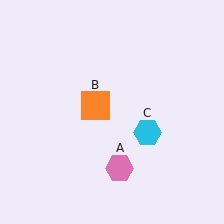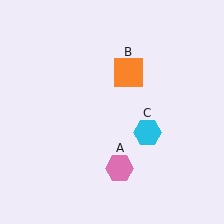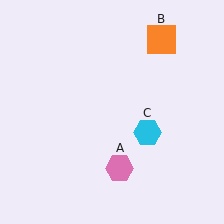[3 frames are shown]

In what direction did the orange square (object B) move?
The orange square (object B) moved up and to the right.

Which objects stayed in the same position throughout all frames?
Pink hexagon (object A) and cyan hexagon (object C) remained stationary.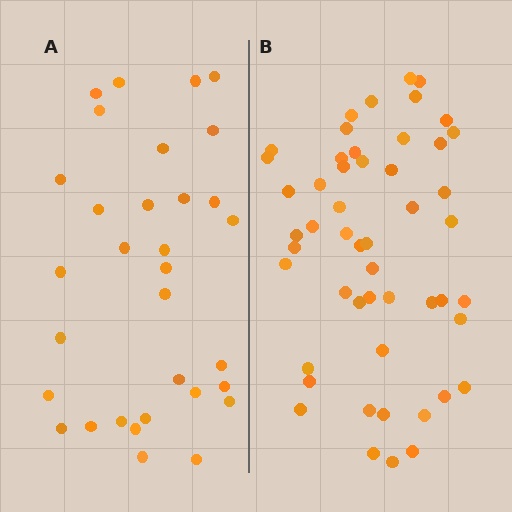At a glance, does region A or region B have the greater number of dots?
Region B (the right region) has more dots.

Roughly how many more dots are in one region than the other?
Region B has approximately 20 more dots than region A.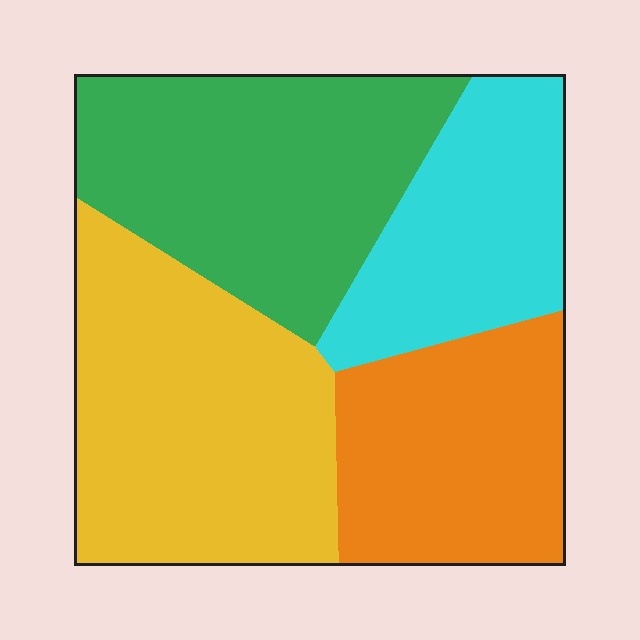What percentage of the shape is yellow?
Yellow covers about 30% of the shape.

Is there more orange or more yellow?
Yellow.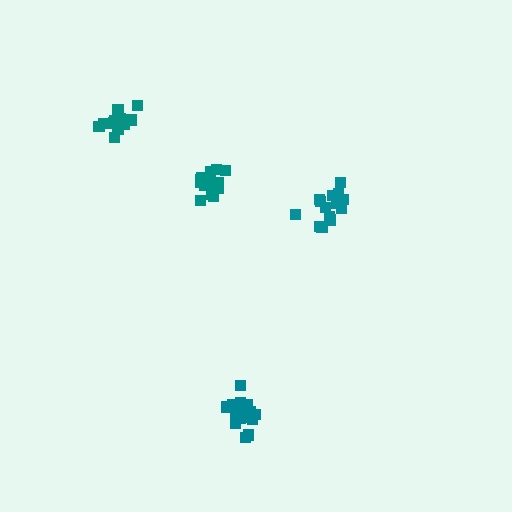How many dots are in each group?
Group 1: 15 dots, Group 2: 15 dots, Group 3: 17 dots, Group 4: 19 dots (66 total).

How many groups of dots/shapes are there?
There are 4 groups.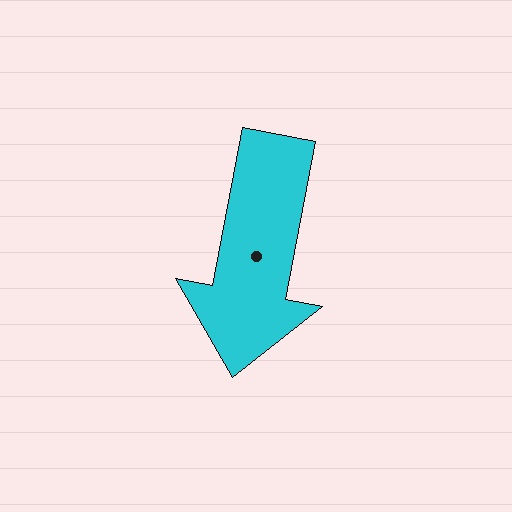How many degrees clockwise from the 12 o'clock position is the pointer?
Approximately 191 degrees.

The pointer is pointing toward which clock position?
Roughly 6 o'clock.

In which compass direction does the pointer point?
South.